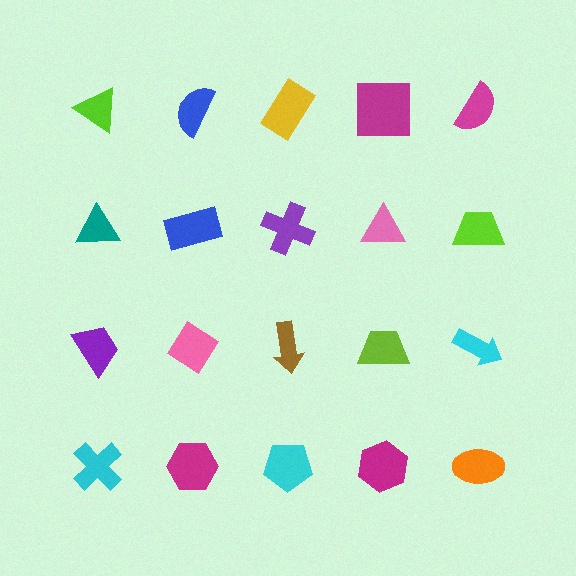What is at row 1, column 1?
A lime triangle.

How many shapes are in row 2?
5 shapes.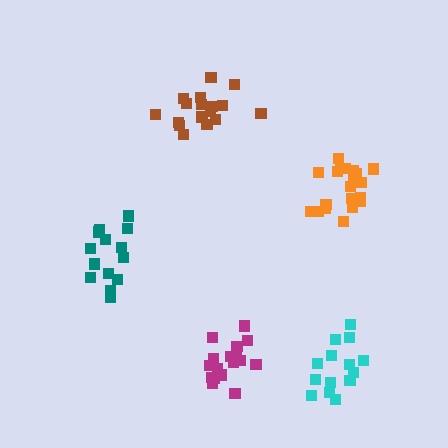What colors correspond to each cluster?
The clusters are colored: cyan, orange, magenta, brown, teal.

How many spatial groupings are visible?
There are 5 spatial groupings.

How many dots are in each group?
Group 1: 14 dots, Group 2: 20 dots, Group 3: 17 dots, Group 4: 17 dots, Group 5: 14 dots (82 total).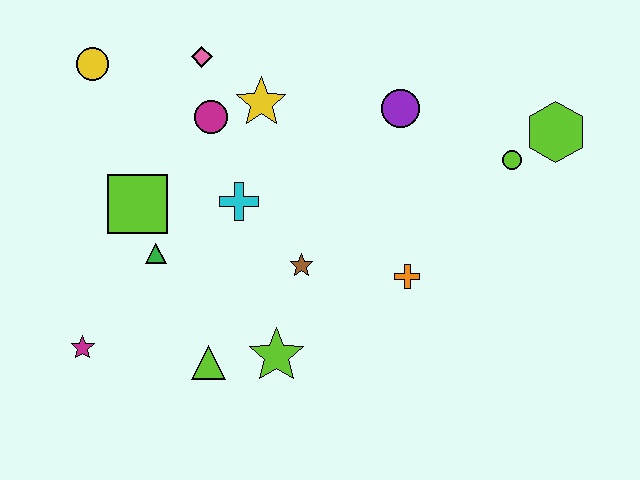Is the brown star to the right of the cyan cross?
Yes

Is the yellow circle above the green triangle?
Yes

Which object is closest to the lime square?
The green triangle is closest to the lime square.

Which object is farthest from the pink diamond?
The lime hexagon is farthest from the pink diamond.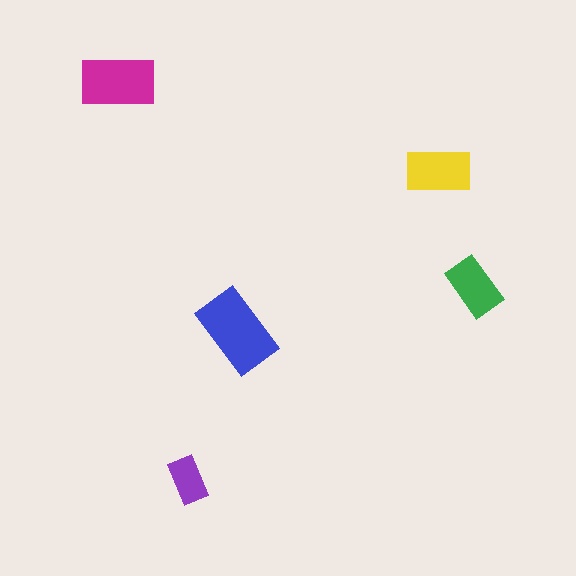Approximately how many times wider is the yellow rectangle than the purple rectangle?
About 1.5 times wider.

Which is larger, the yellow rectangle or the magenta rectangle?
The magenta one.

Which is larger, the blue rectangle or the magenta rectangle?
The blue one.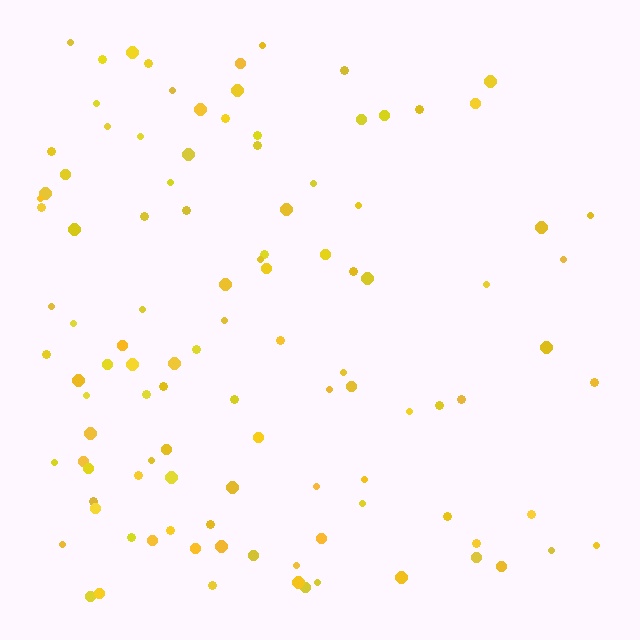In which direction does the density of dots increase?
From right to left, with the left side densest.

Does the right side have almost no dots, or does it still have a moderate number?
Still a moderate number, just noticeably fewer than the left.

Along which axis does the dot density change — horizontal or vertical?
Horizontal.